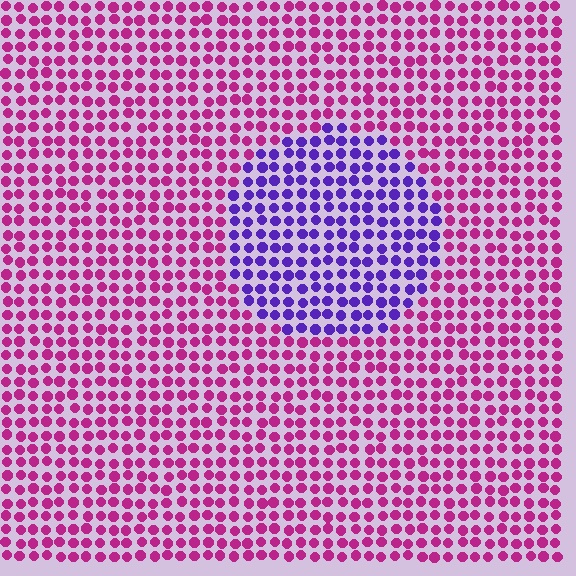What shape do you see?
I see a circle.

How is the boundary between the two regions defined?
The boundary is defined purely by a slight shift in hue (about 59 degrees). Spacing, size, and orientation are identical on both sides.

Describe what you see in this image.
The image is filled with small magenta elements in a uniform arrangement. A circle-shaped region is visible where the elements are tinted to a slightly different hue, forming a subtle color boundary.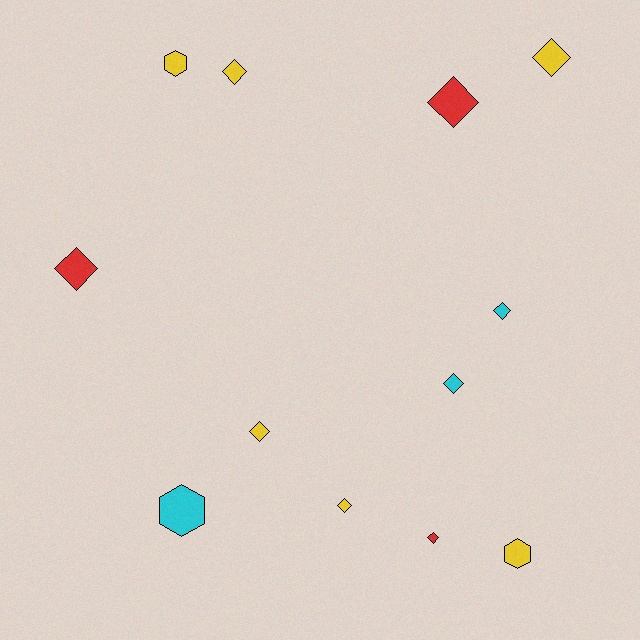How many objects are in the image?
There are 12 objects.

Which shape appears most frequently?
Diamond, with 9 objects.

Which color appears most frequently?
Yellow, with 6 objects.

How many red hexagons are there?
There are no red hexagons.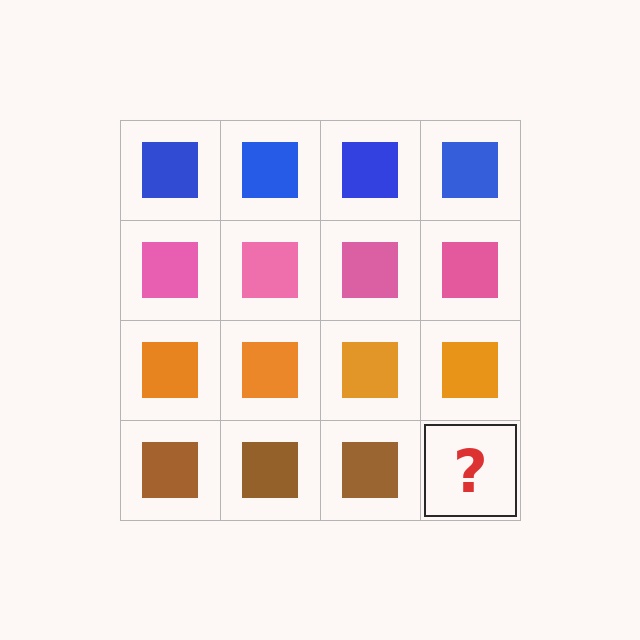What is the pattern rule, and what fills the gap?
The rule is that each row has a consistent color. The gap should be filled with a brown square.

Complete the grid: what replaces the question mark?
The question mark should be replaced with a brown square.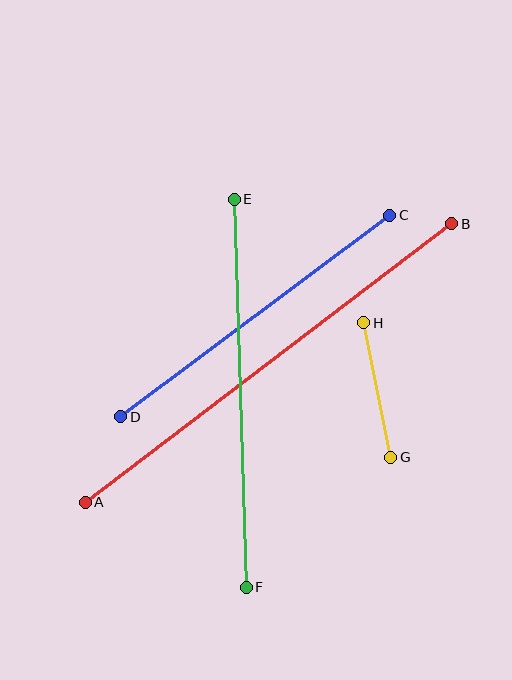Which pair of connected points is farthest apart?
Points A and B are farthest apart.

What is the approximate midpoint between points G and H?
The midpoint is at approximately (377, 390) pixels.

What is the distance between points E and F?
The distance is approximately 388 pixels.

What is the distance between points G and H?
The distance is approximately 137 pixels.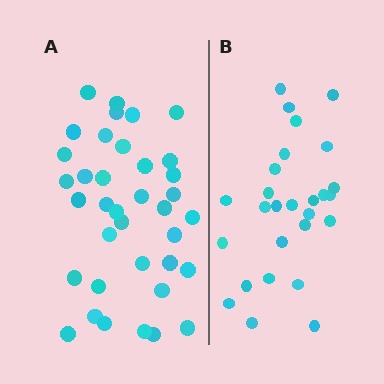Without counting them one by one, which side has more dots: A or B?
Region A (the left region) has more dots.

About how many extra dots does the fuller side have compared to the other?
Region A has roughly 10 or so more dots than region B.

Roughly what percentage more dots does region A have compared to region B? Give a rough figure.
About 35% more.